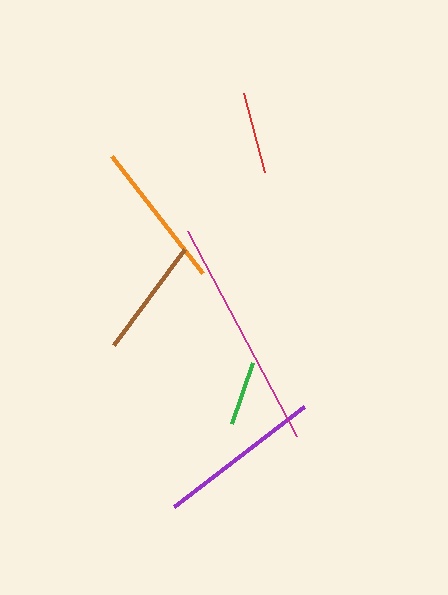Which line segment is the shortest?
The green line is the shortest at approximately 64 pixels.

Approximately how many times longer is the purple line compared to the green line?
The purple line is approximately 2.5 times the length of the green line.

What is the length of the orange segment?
The orange segment is approximately 148 pixels long.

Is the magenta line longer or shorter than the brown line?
The magenta line is longer than the brown line.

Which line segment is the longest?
The magenta line is the longest at approximately 232 pixels.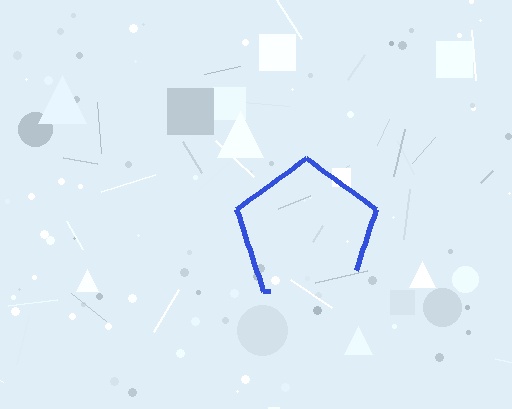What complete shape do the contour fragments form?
The contour fragments form a pentagon.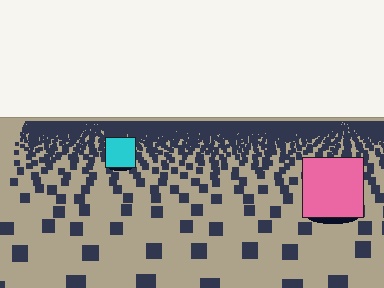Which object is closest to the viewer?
The pink square is closest. The texture marks near it are larger and more spread out.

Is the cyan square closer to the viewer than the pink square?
No. The pink square is closer — you can tell from the texture gradient: the ground texture is coarser near it.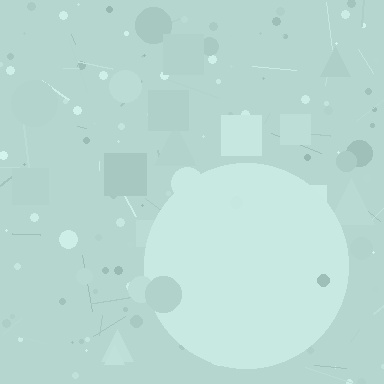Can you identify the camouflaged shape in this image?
The camouflaged shape is a circle.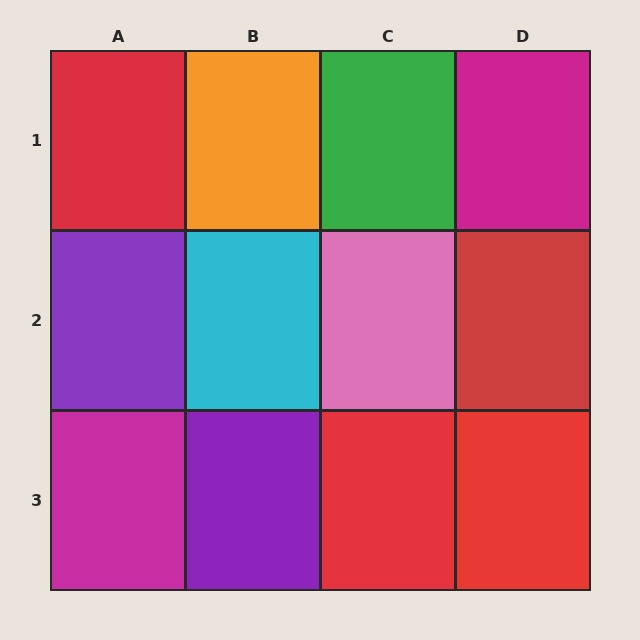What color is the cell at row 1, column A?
Red.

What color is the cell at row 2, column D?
Red.